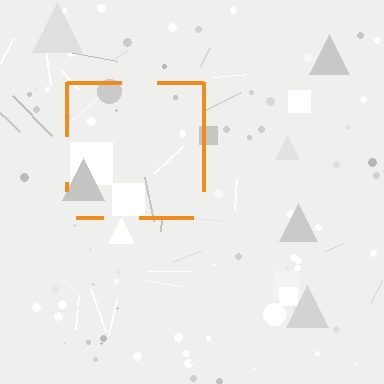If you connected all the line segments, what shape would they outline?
They would outline a square.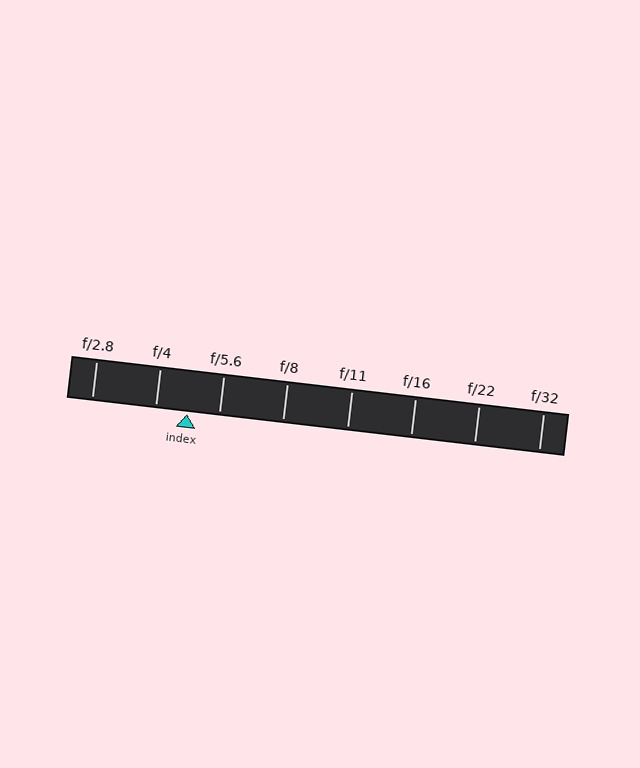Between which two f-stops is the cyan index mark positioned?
The index mark is between f/4 and f/5.6.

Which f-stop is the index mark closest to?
The index mark is closest to f/4.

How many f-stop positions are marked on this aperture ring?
There are 8 f-stop positions marked.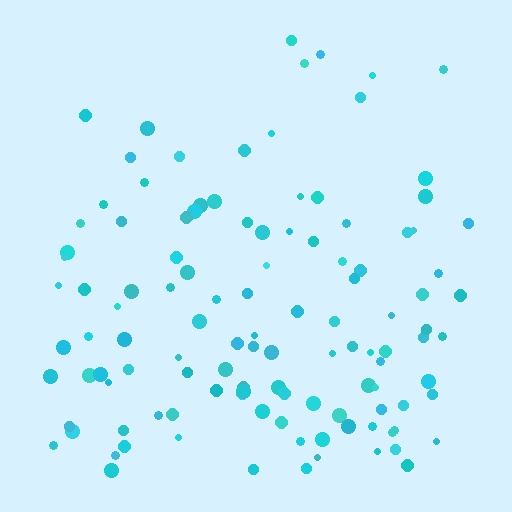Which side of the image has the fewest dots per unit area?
The top.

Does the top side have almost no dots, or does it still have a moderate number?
Still a moderate number, just noticeably fewer than the bottom.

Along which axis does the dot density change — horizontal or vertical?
Vertical.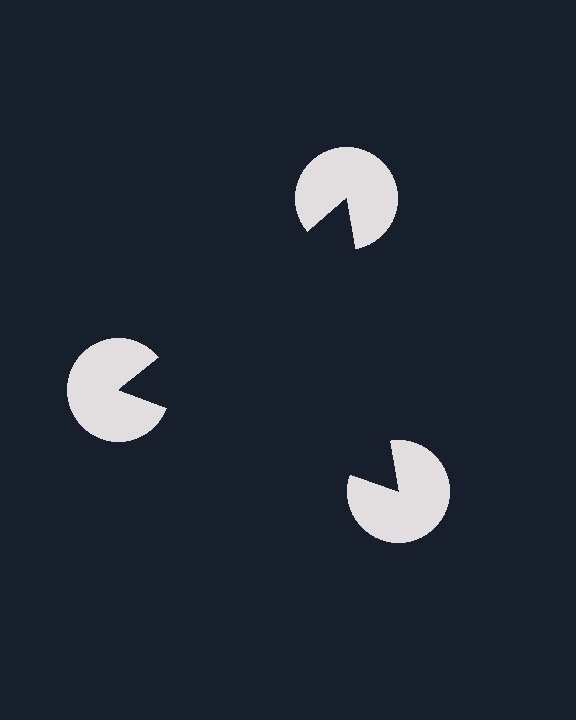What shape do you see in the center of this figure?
An illusory triangle — its edges are inferred from the aligned wedge cuts in the pac-man discs, not physically drawn.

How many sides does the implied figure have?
3 sides.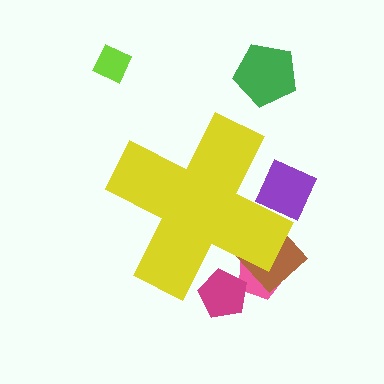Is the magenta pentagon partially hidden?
Yes, the magenta pentagon is partially hidden behind the yellow cross.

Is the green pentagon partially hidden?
No, the green pentagon is fully visible.